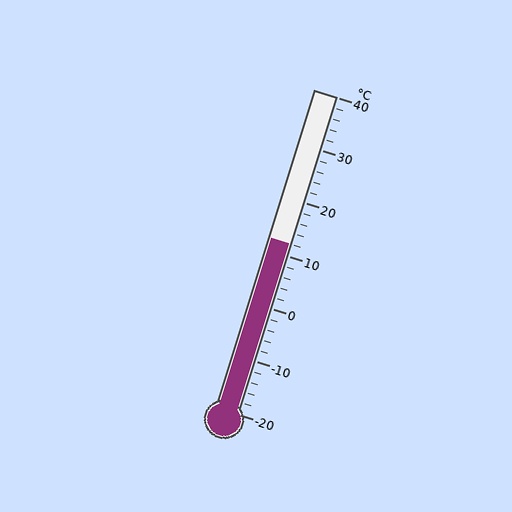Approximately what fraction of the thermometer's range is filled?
The thermometer is filled to approximately 55% of its range.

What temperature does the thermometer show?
The thermometer shows approximately 12°C.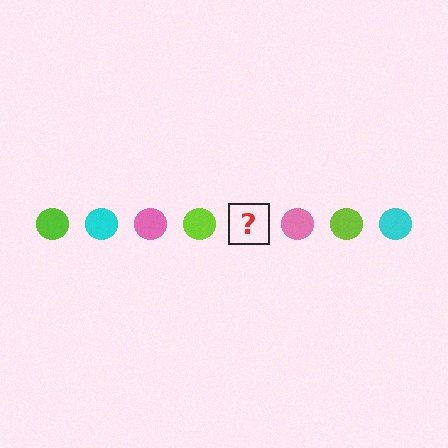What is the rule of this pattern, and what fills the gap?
The rule is that the pattern cycles through lime, cyan, pink circles. The gap should be filled with a cyan circle.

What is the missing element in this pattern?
The missing element is a cyan circle.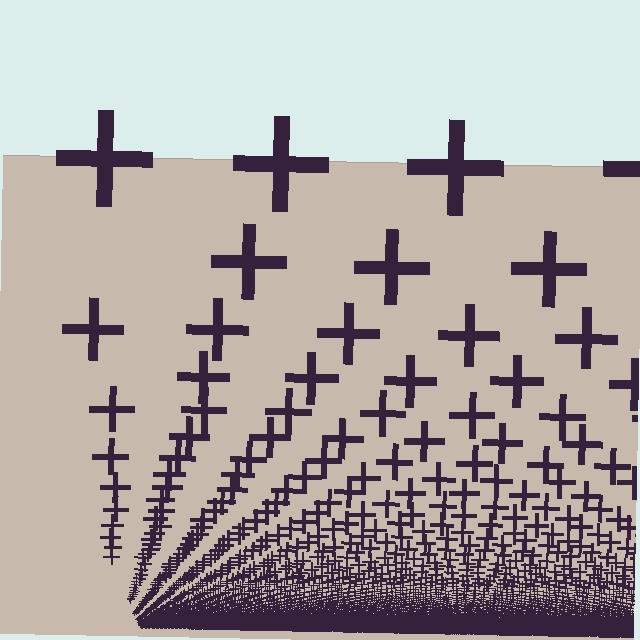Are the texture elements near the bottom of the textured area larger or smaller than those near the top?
Smaller. The gradient is inverted — elements near the bottom are smaller and denser.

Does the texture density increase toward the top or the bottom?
Density increases toward the bottom.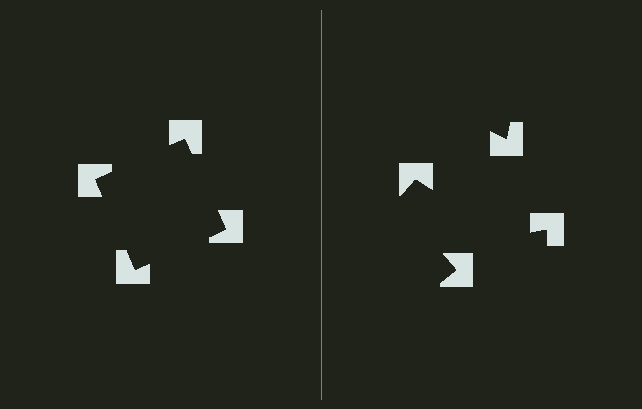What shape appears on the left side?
An illusory square.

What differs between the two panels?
The notched squares are positioned identically on both sides; only the wedge orientations differ. On the left they align to a square; on the right they are misaligned.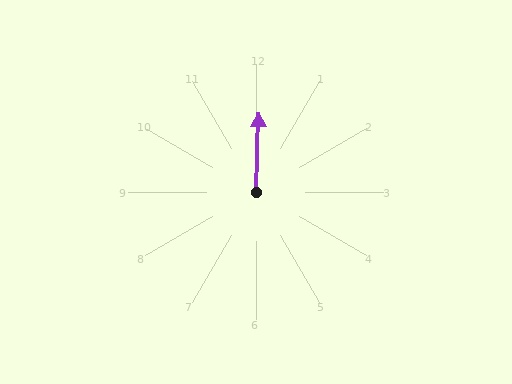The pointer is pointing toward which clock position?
Roughly 12 o'clock.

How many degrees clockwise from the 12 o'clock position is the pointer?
Approximately 2 degrees.